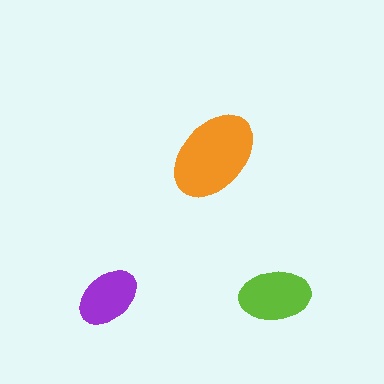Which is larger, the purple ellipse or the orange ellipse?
The orange one.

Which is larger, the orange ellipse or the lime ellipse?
The orange one.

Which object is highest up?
The orange ellipse is topmost.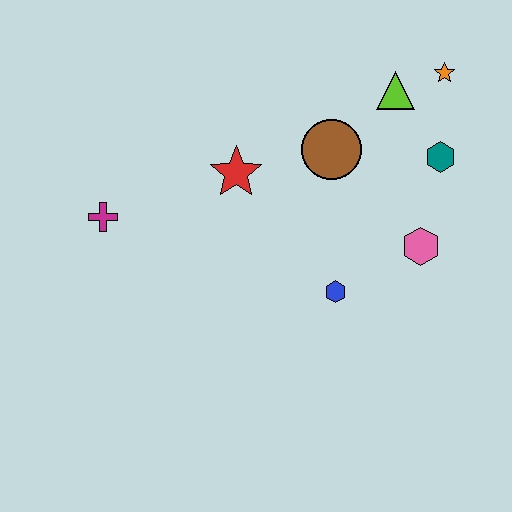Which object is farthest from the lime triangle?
The magenta cross is farthest from the lime triangle.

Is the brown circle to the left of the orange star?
Yes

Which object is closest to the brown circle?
The lime triangle is closest to the brown circle.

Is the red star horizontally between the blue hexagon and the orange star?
No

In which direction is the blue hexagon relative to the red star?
The blue hexagon is below the red star.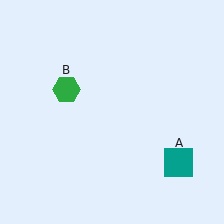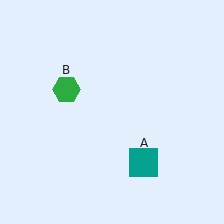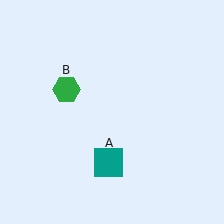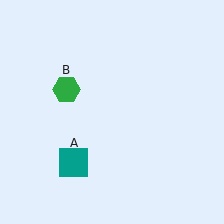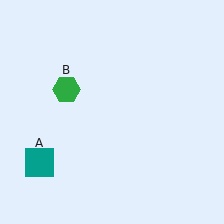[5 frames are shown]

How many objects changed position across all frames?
1 object changed position: teal square (object A).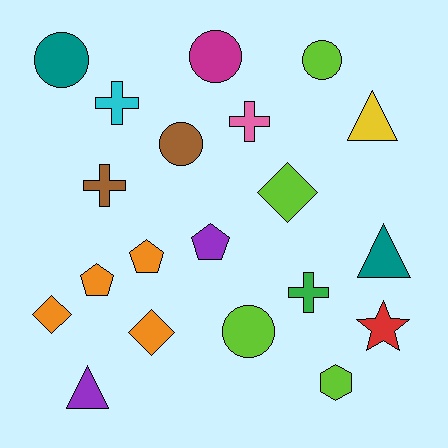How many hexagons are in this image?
There is 1 hexagon.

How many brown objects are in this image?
There are 2 brown objects.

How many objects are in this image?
There are 20 objects.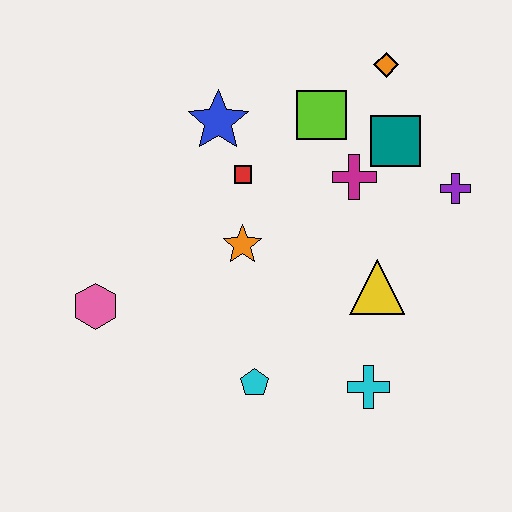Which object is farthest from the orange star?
The orange diamond is farthest from the orange star.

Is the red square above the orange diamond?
No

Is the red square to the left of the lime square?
Yes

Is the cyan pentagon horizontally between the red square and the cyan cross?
Yes